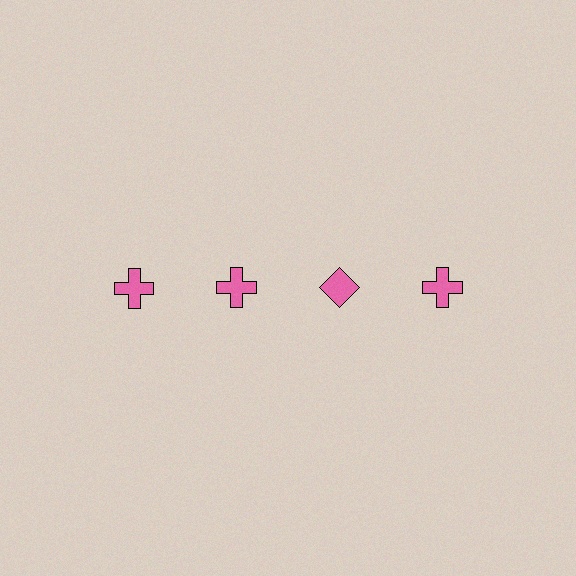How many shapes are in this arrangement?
There are 4 shapes arranged in a grid pattern.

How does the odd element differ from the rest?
It has a different shape: diamond instead of cross.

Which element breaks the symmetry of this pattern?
The pink diamond in the top row, center column breaks the symmetry. All other shapes are pink crosses.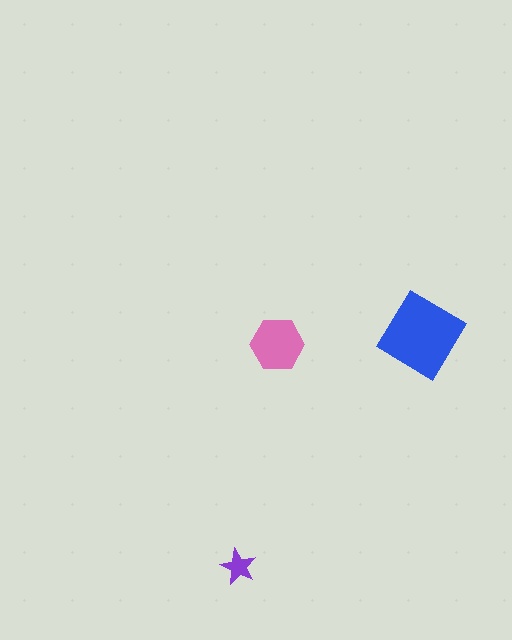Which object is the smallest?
The purple star.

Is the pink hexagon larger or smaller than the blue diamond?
Smaller.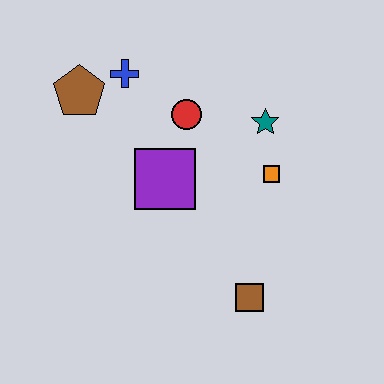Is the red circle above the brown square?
Yes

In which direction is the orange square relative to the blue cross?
The orange square is to the right of the blue cross.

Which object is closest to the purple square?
The red circle is closest to the purple square.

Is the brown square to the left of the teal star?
Yes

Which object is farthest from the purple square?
The brown square is farthest from the purple square.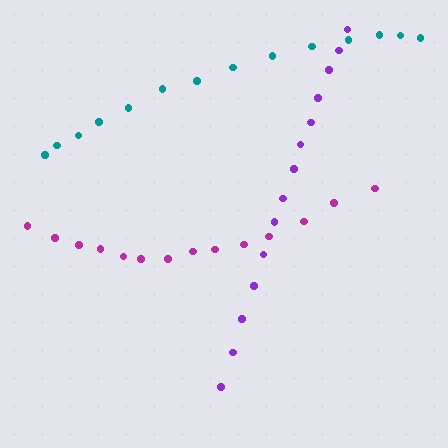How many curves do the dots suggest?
There are 3 distinct paths.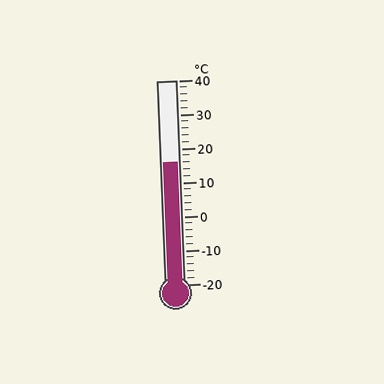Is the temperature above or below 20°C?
The temperature is below 20°C.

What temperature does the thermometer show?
The thermometer shows approximately 16°C.